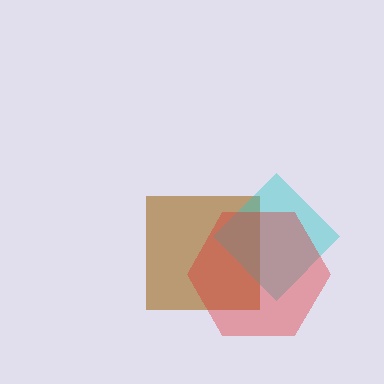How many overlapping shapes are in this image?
There are 3 overlapping shapes in the image.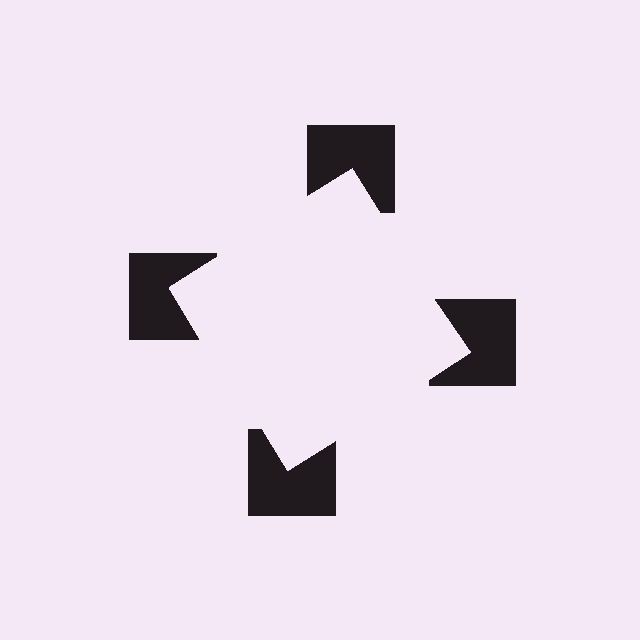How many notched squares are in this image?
There are 4 — one at each vertex of the illusory square.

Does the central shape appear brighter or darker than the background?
It typically appears slightly brighter than the background, even though no actual brightness change is drawn.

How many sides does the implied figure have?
4 sides.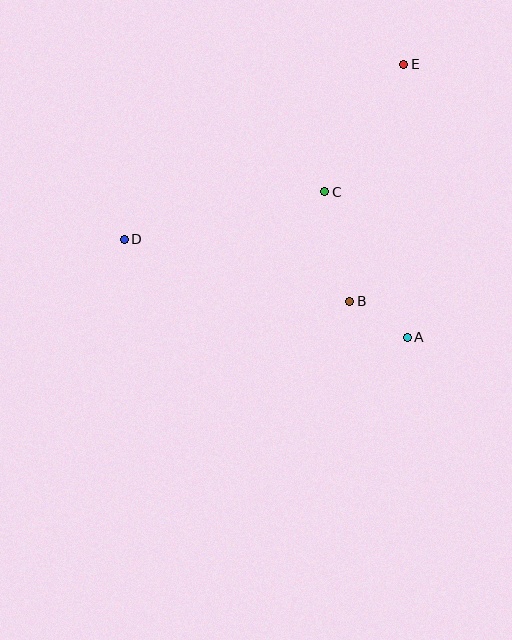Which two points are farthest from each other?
Points D and E are farthest from each other.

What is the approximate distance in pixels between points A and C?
The distance between A and C is approximately 167 pixels.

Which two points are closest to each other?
Points A and B are closest to each other.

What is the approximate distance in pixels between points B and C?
The distance between B and C is approximately 112 pixels.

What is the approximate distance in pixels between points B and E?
The distance between B and E is approximately 243 pixels.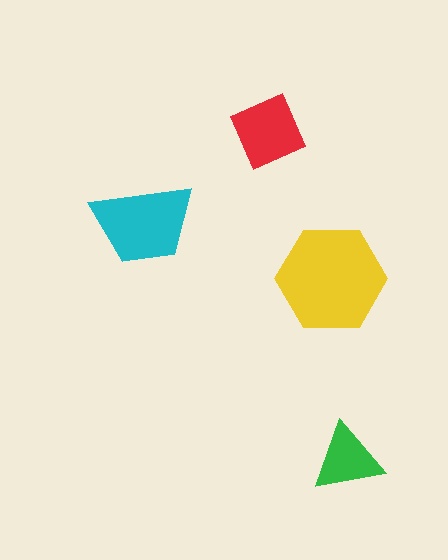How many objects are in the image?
There are 4 objects in the image.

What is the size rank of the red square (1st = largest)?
3rd.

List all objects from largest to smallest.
The yellow hexagon, the cyan trapezoid, the red square, the green triangle.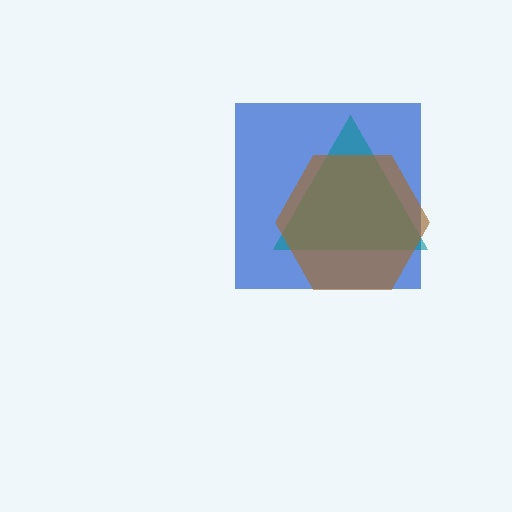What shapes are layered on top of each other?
The layered shapes are: a blue square, a teal triangle, a brown hexagon.